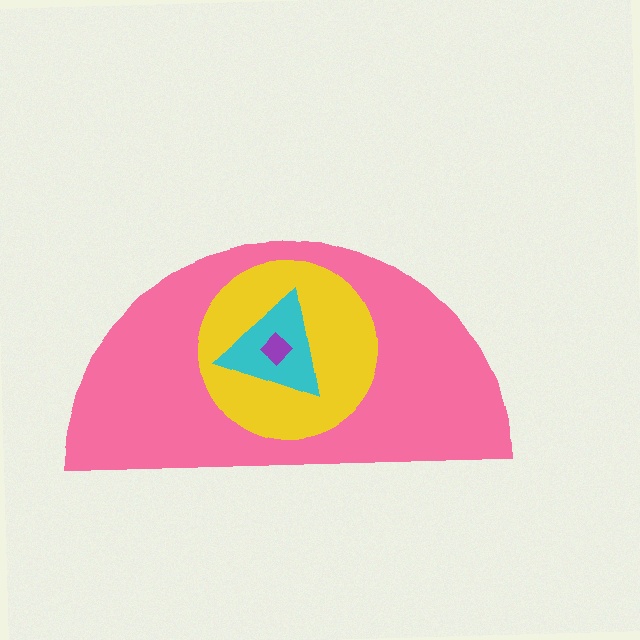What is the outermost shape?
The pink semicircle.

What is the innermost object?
The purple diamond.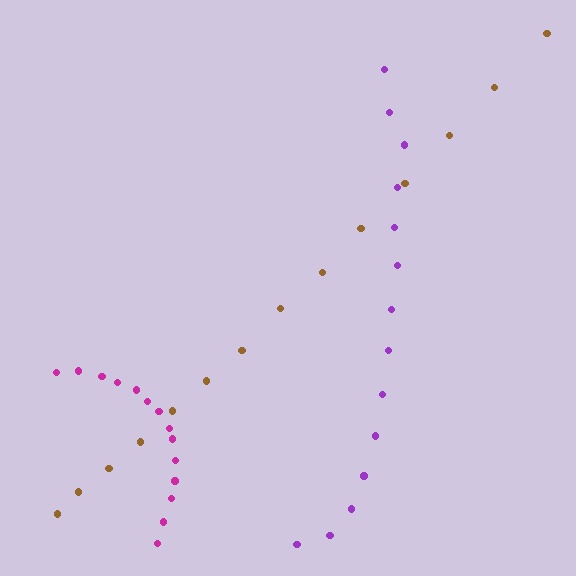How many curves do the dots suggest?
There are 3 distinct paths.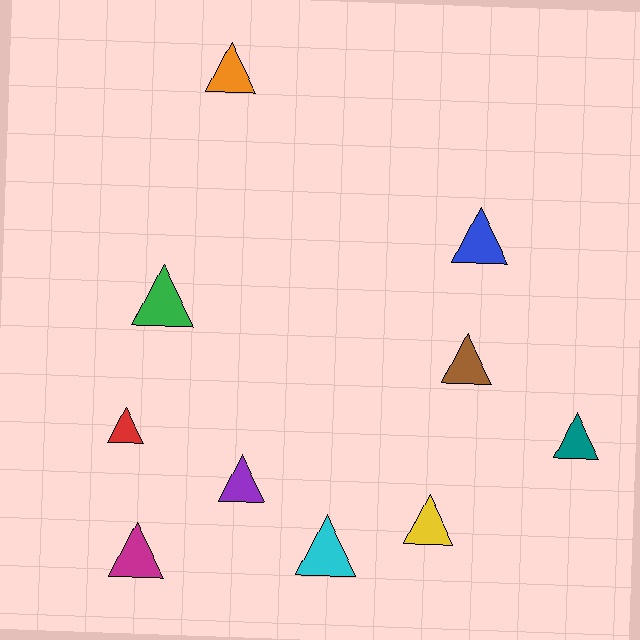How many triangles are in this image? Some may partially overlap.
There are 10 triangles.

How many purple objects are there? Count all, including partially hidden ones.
There is 1 purple object.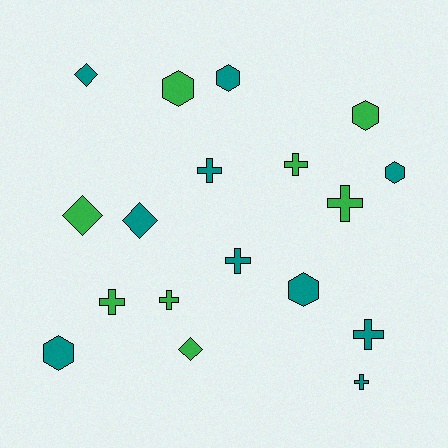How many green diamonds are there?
There are 2 green diamonds.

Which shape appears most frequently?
Cross, with 8 objects.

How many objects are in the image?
There are 18 objects.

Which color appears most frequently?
Teal, with 10 objects.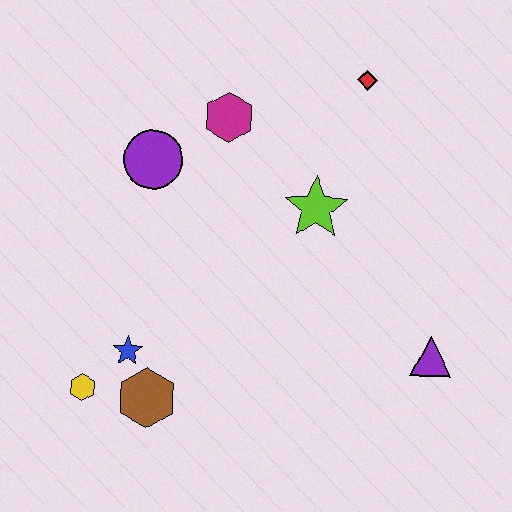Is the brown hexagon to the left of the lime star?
Yes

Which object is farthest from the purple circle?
The purple triangle is farthest from the purple circle.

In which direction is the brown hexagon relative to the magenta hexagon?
The brown hexagon is below the magenta hexagon.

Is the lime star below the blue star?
No